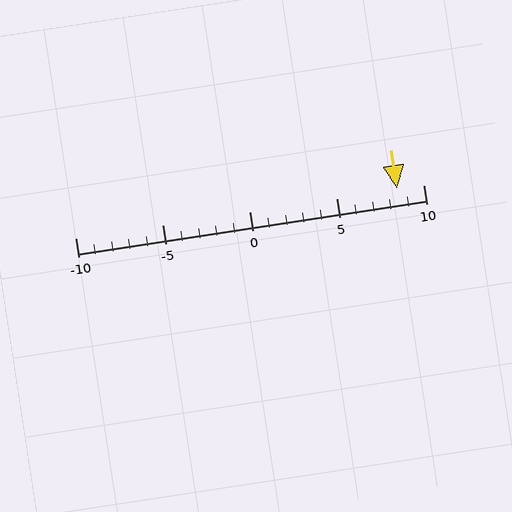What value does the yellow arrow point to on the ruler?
The yellow arrow points to approximately 8.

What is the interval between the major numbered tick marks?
The major tick marks are spaced 5 units apart.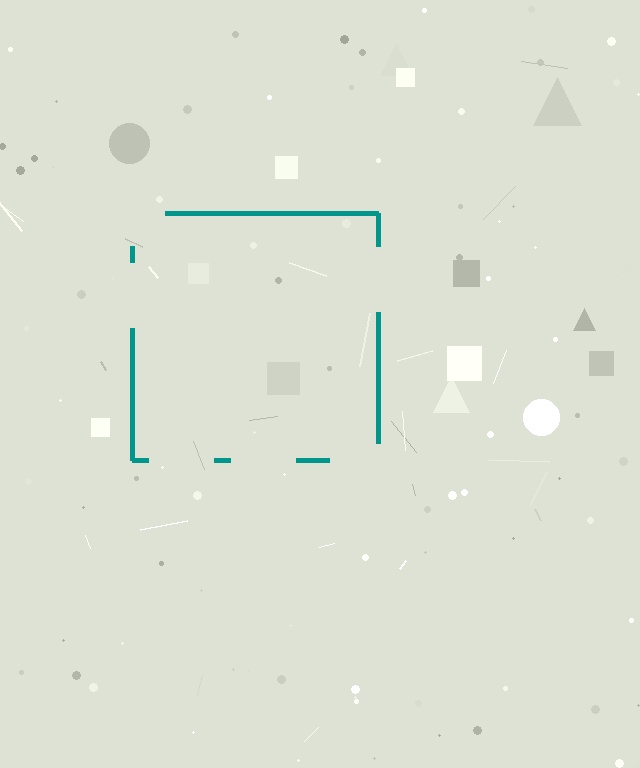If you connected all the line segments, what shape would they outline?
They would outline a square.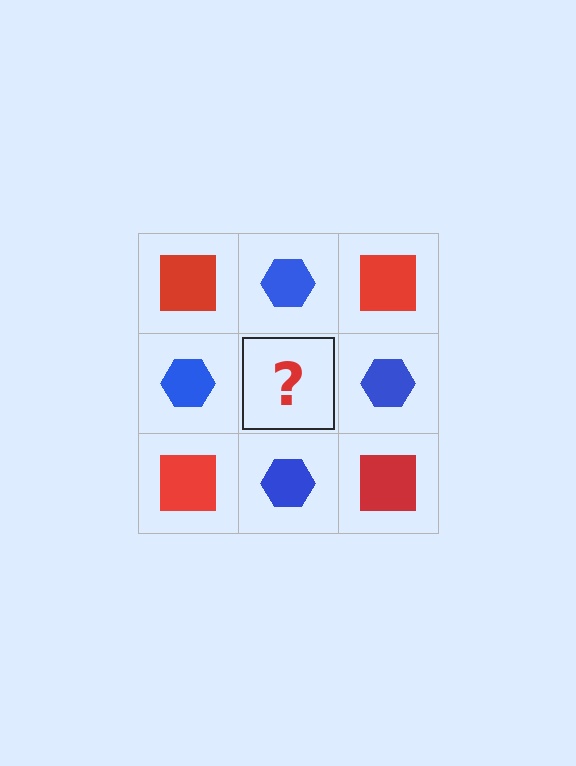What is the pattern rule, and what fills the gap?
The rule is that it alternates red square and blue hexagon in a checkerboard pattern. The gap should be filled with a red square.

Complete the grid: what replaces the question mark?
The question mark should be replaced with a red square.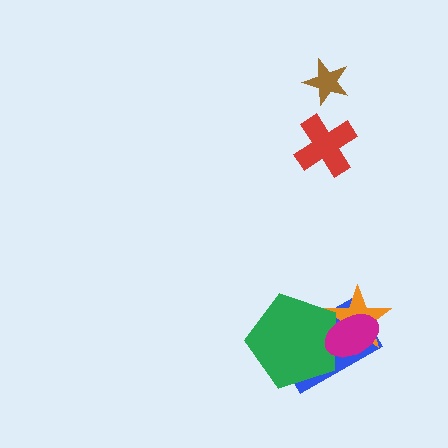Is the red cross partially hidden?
No, no other shape covers it.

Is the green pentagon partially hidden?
Yes, it is partially covered by another shape.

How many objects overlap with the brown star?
0 objects overlap with the brown star.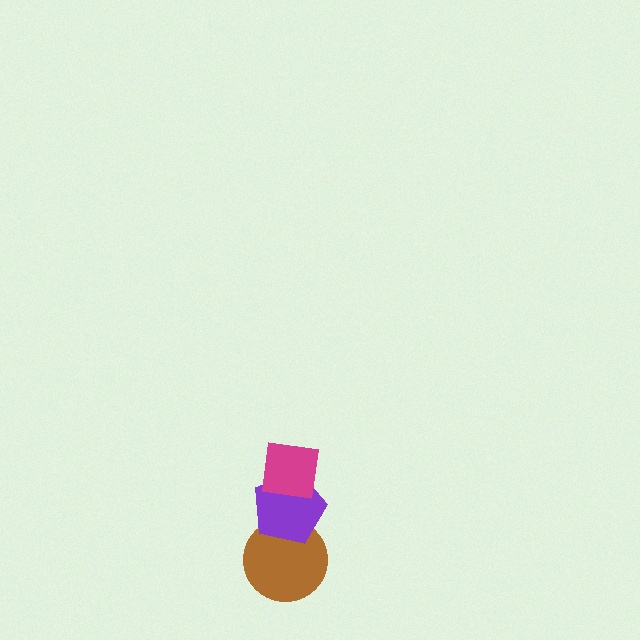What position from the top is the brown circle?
The brown circle is 3rd from the top.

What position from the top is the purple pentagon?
The purple pentagon is 2nd from the top.